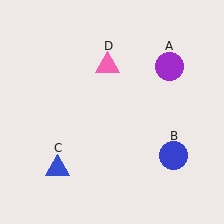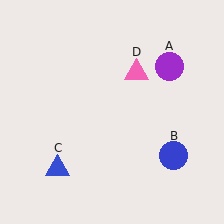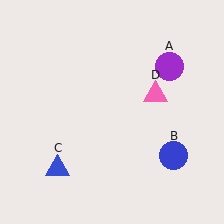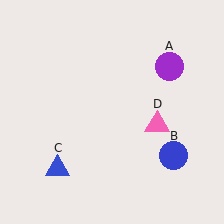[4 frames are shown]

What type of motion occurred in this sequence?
The pink triangle (object D) rotated clockwise around the center of the scene.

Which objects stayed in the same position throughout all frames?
Purple circle (object A) and blue circle (object B) and blue triangle (object C) remained stationary.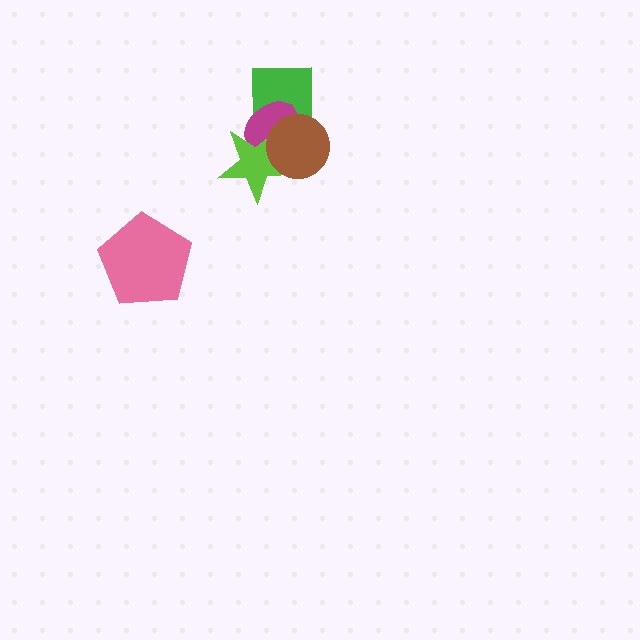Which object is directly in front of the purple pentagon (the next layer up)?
The green square is directly in front of the purple pentagon.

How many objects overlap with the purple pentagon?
4 objects overlap with the purple pentagon.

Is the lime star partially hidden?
Yes, it is partially covered by another shape.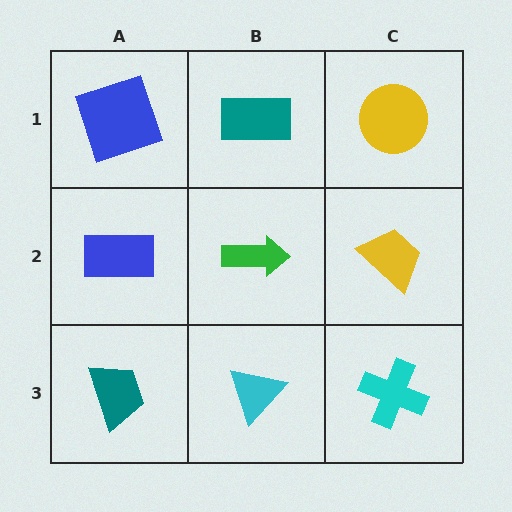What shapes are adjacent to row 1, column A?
A blue rectangle (row 2, column A), a teal rectangle (row 1, column B).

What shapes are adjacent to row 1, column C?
A yellow trapezoid (row 2, column C), a teal rectangle (row 1, column B).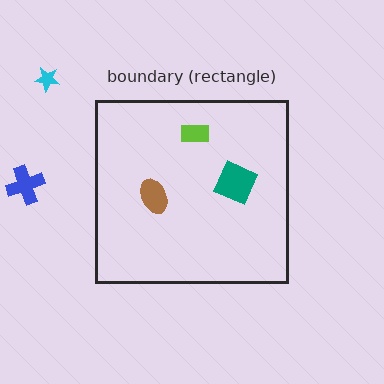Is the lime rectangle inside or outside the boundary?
Inside.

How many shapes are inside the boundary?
3 inside, 2 outside.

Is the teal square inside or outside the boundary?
Inside.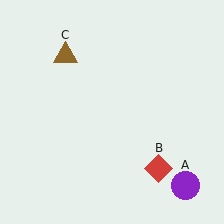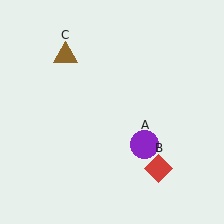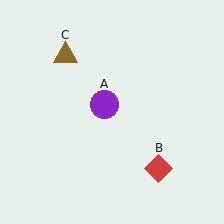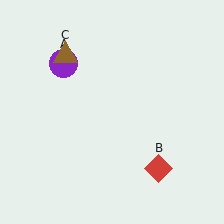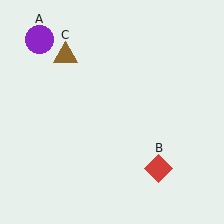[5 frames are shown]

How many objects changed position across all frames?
1 object changed position: purple circle (object A).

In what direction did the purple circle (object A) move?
The purple circle (object A) moved up and to the left.